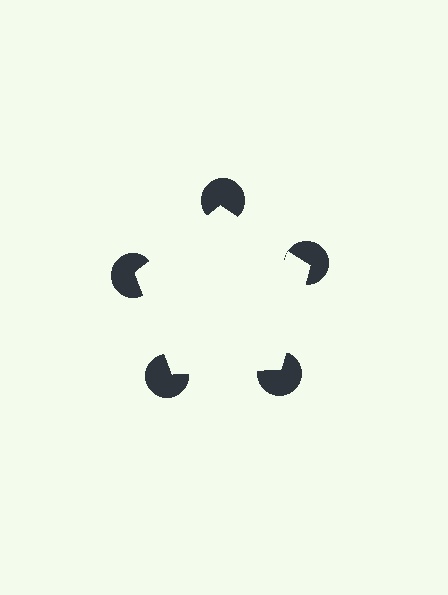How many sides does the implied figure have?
5 sides.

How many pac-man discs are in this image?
There are 5 — one at each vertex of the illusory pentagon.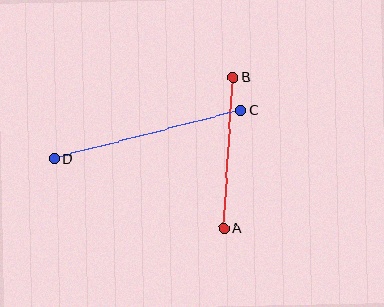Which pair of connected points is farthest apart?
Points C and D are farthest apart.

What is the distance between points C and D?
The distance is approximately 193 pixels.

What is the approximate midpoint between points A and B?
The midpoint is at approximately (229, 153) pixels.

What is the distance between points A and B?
The distance is approximately 152 pixels.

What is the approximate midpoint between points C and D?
The midpoint is at approximately (148, 134) pixels.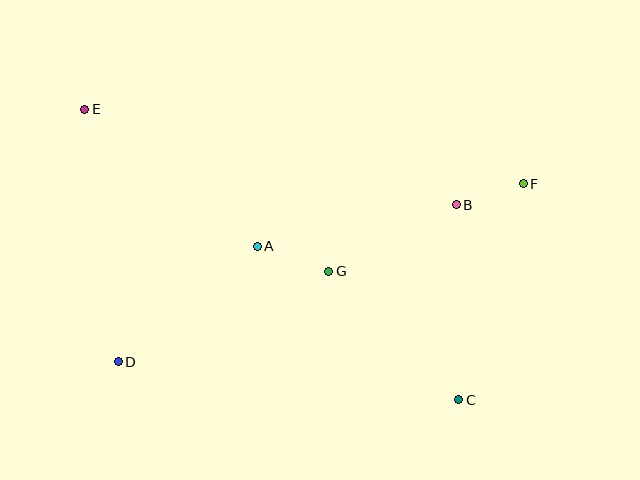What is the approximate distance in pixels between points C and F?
The distance between C and F is approximately 225 pixels.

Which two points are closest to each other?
Points B and F are closest to each other.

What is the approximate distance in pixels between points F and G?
The distance between F and G is approximately 213 pixels.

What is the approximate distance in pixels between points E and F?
The distance between E and F is approximately 445 pixels.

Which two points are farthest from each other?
Points C and E are farthest from each other.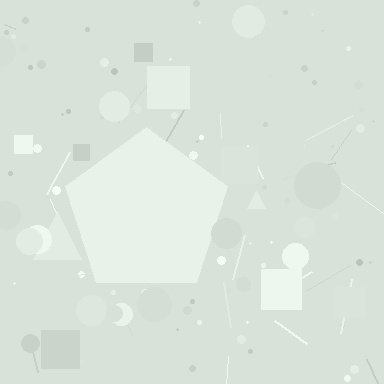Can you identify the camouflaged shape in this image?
The camouflaged shape is a pentagon.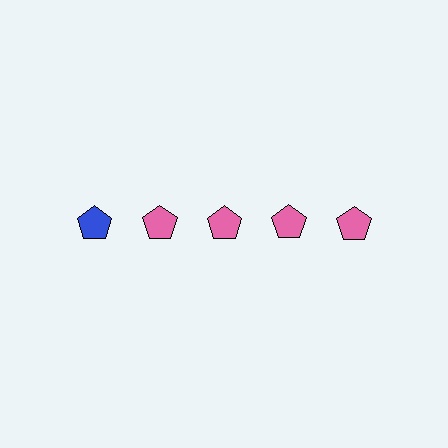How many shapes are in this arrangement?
There are 5 shapes arranged in a grid pattern.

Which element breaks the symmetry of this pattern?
The blue pentagon in the top row, leftmost column breaks the symmetry. All other shapes are pink pentagons.